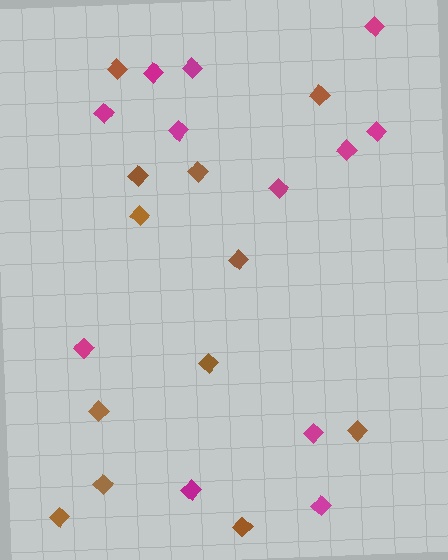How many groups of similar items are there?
There are 2 groups: one group of magenta diamonds (12) and one group of brown diamonds (12).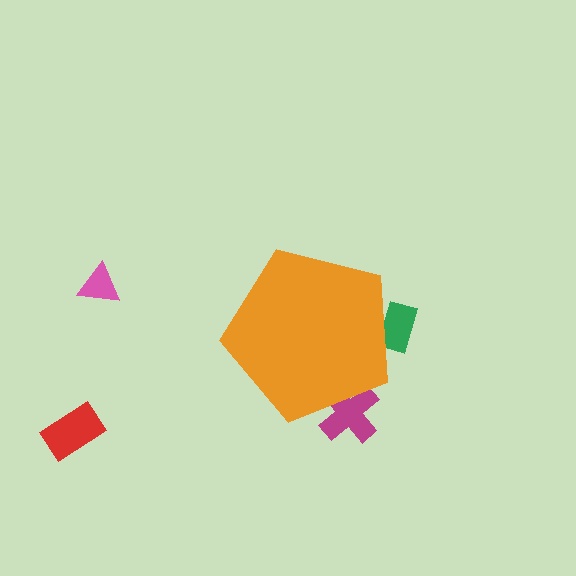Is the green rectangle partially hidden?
Yes, the green rectangle is partially hidden behind the orange pentagon.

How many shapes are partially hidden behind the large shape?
2 shapes are partially hidden.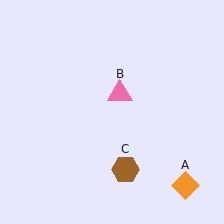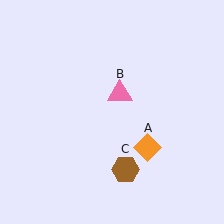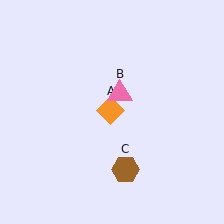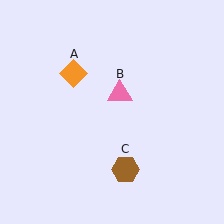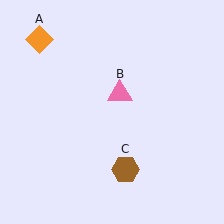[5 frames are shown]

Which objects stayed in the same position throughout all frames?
Pink triangle (object B) and brown hexagon (object C) remained stationary.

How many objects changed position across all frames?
1 object changed position: orange diamond (object A).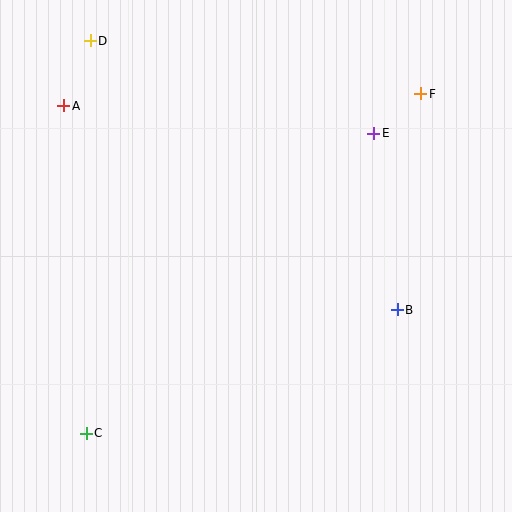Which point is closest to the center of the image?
Point B at (397, 310) is closest to the center.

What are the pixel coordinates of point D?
Point D is at (90, 41).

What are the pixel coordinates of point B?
Point B is at (397, 310).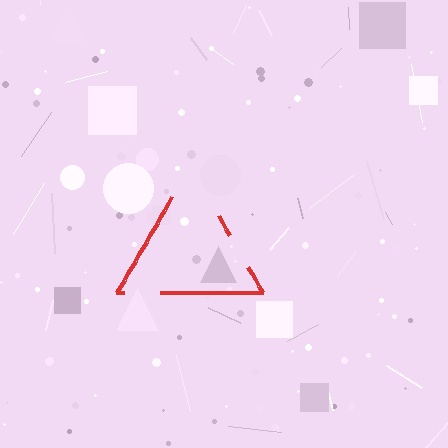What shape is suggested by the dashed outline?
The dashed outline suggests a triangle.